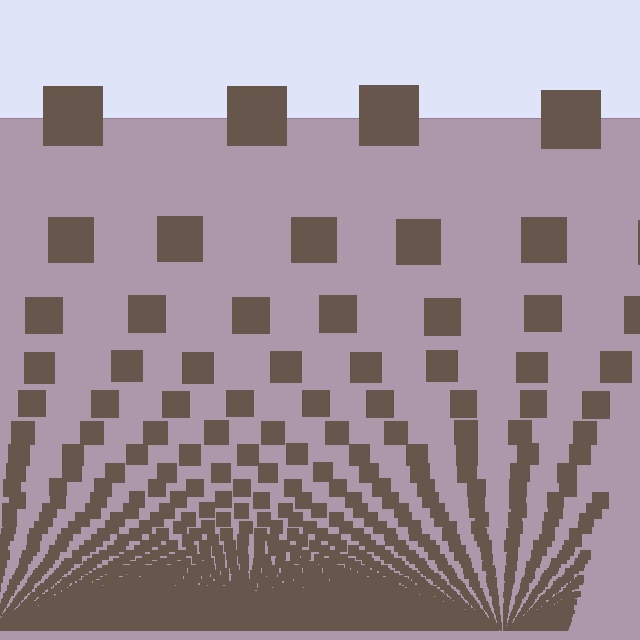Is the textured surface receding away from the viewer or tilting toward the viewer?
The surface appears to tilt toward the viewer. Texture elements get larger and sparser toward the top.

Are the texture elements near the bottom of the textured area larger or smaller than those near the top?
Smaller. The gradient is inverted — elements near the bottom are smaller and denser.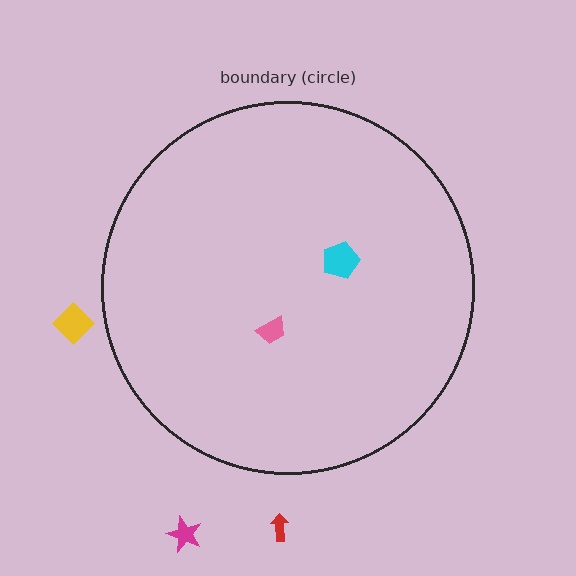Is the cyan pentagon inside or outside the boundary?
Inside.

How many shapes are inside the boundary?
2 inside, 3 outside.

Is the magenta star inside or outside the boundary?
Outside.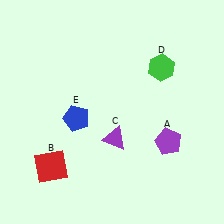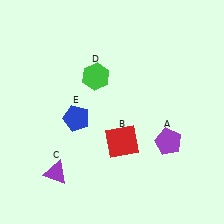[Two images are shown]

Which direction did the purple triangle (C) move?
The purple triangle (C) moved left.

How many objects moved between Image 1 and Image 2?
3 objects moved between the two images.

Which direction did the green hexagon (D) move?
The green hexagon (D) moved left.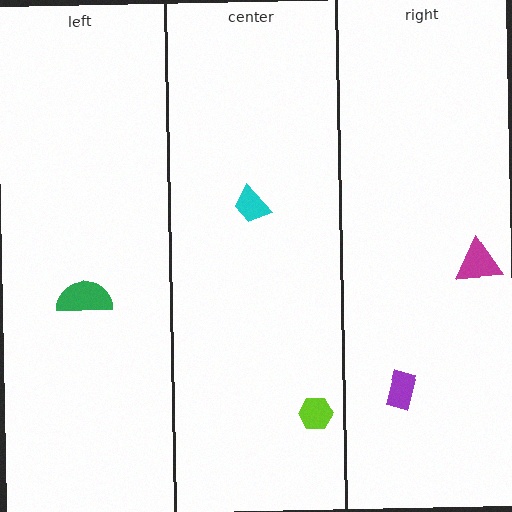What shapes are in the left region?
The green semicircle.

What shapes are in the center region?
The cyan trapezoid, the lime hexagon.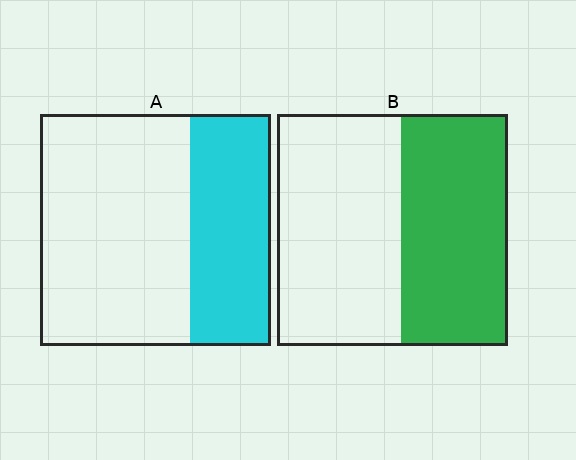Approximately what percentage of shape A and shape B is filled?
A is approximately 35% and B is approximately 45%.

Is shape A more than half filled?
No.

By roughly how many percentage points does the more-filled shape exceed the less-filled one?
By roughly 10 percentage points (B over A).